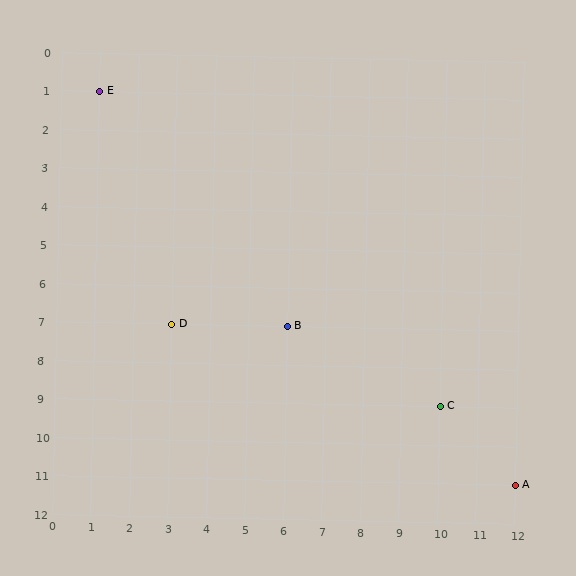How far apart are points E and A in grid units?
Points E and A are 11 columns and 10 rows apart (about 14.9 grid units diagonally).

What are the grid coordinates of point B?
Point B is at grid coordinates (6, 7).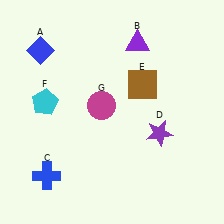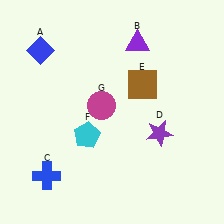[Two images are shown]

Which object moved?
The cyan pentagon (F) moved right.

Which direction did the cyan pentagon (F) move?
The cyan pentagon (F) moved right.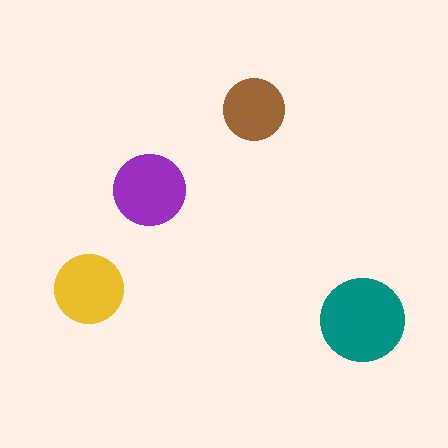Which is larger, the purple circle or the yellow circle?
The purple one.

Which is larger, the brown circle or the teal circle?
The teal one.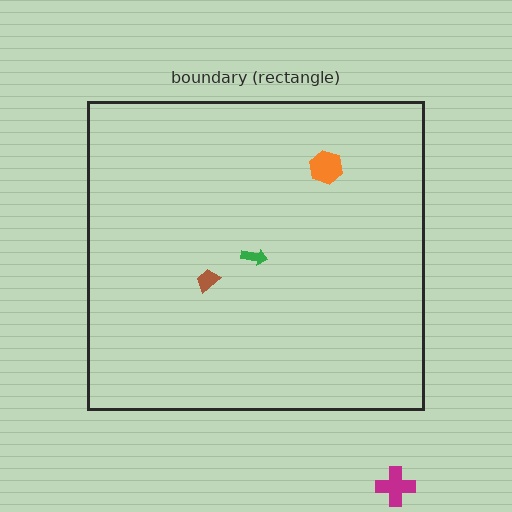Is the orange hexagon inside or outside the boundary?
Inside.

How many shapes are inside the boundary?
3 inside, 1 outside.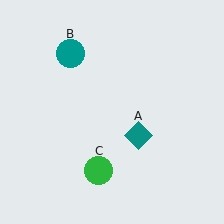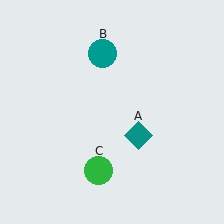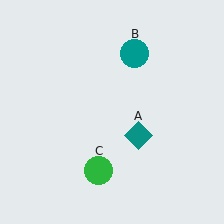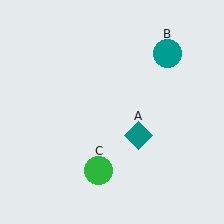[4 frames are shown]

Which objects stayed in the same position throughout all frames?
Teal diamond (object A) and green circle (object C) remained stationary.